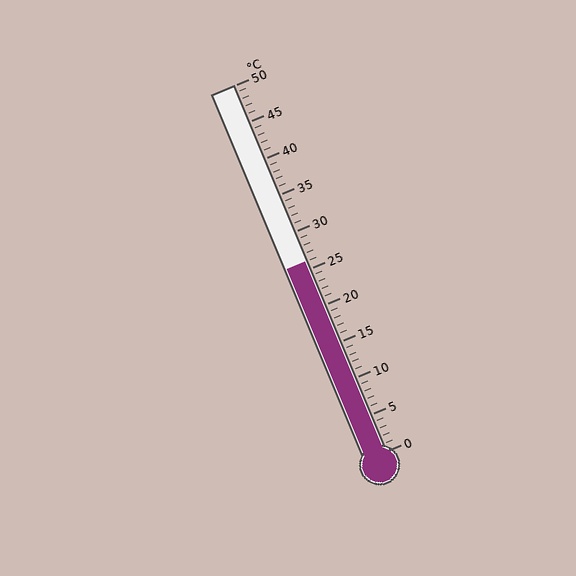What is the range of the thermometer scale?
The thermometer scale ranges from 0°C to 50°C.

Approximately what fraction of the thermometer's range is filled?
The thermometer is filled to approximately 50% of its range.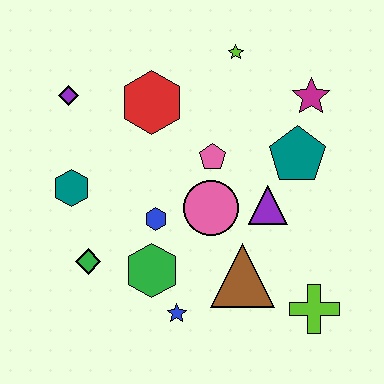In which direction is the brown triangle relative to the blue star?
The brown triangle is to the right of the blue star.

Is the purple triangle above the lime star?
No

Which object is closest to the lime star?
The magenta star is closest to the lime star.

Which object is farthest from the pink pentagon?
The lime cross is farthest from the pink pentagon.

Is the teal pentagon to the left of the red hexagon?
No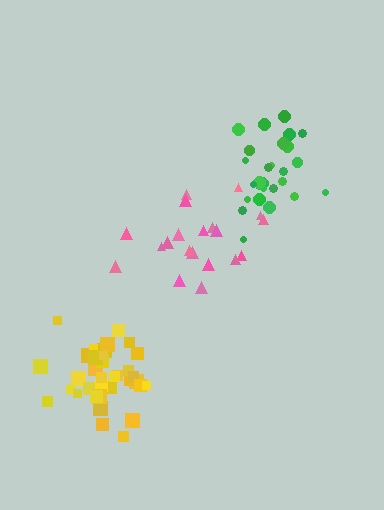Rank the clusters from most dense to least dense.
yellow, green, pink.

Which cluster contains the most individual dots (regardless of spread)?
Yellow (35).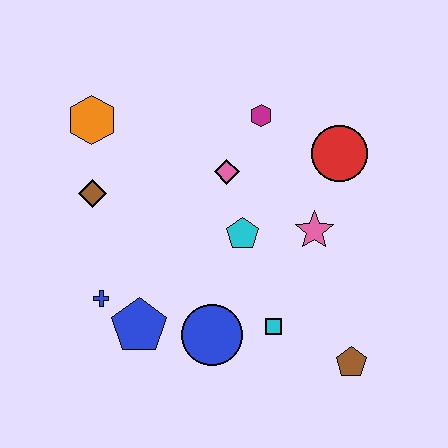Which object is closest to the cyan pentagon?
The pink diamond is closest to the cyan pentagon.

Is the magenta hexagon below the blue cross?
No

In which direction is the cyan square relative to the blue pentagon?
The cyan square is to the right of the blue pentagon.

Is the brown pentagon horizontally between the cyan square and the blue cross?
No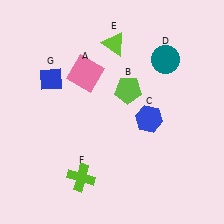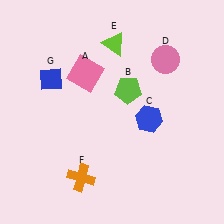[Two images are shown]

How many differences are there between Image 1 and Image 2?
There are 2 differences between the two images.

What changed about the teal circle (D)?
In Image 1, D is teal. In Image 2, it changed to pink.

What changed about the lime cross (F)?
In Image 1, F is lime. In Image 2, it changed to orange.